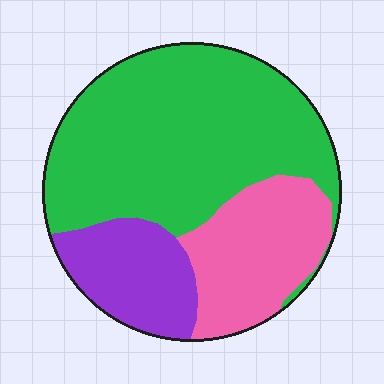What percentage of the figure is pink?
Pink covers 24% of the figure.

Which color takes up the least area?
Purple, at roughly 20%.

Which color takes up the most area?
Green, at roughly 60%.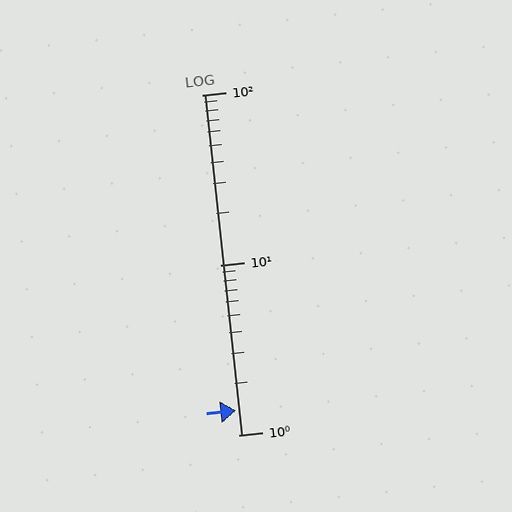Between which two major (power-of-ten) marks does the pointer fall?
The pointer is between 1 and 10.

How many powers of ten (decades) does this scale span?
The scale spans 2 decades, from 1 to 100.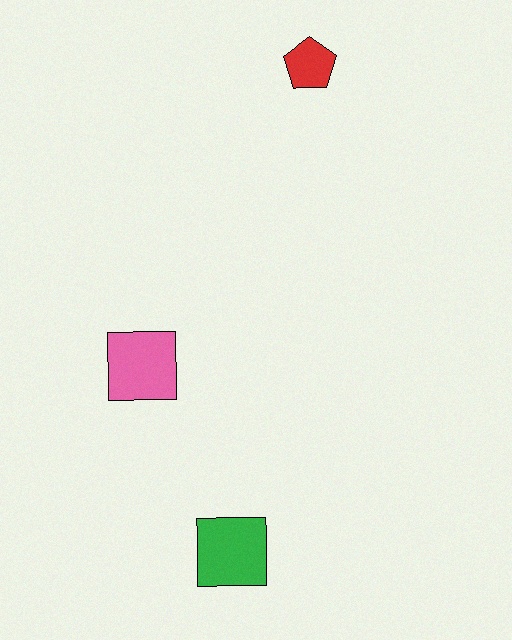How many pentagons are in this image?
There is 1 pentagon.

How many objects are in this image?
There are 3 objects.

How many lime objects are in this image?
There are no lime objects.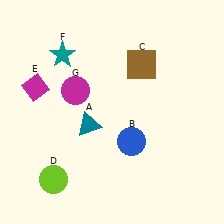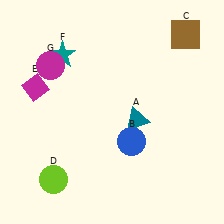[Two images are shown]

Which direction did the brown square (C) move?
The brown square (C) moved right.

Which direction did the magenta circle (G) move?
The magenta circle (G) moved left.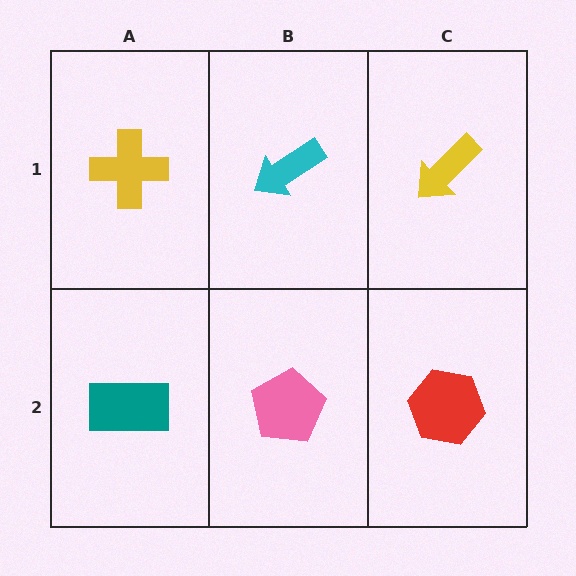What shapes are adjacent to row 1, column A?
A teal rectangle (row 2, column A), a cyan arrow (row 1, column B).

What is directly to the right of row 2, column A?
A pink pentagon.